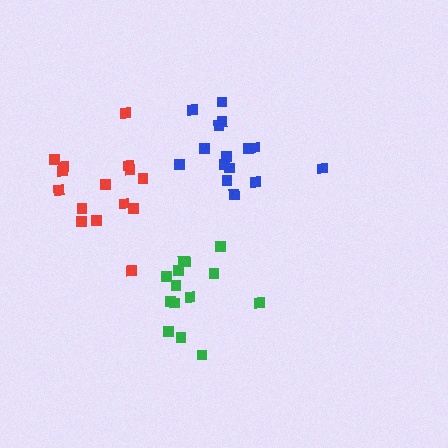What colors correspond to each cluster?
The clusters are colored: blue, green, red.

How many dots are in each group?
Group 1: 15 dots, Group 2: 14 dots, Group 3: 15 dots (44 total).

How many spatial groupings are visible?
There are 3 spatial groupings.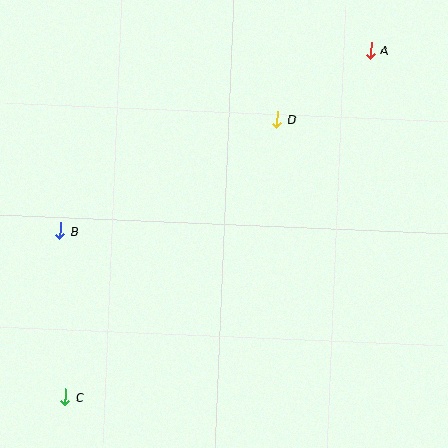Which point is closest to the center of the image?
Point D at (277, 120) is closest to the center.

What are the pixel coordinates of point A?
Point A is at (371, 50).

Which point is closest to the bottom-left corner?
Point C is closest to the bottom-left corner.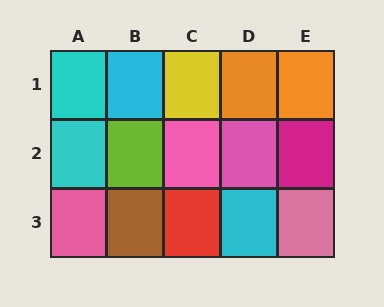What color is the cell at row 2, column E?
Magenta.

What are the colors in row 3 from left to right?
Pink, brown, red, cyan, pink.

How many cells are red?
1 cell is red.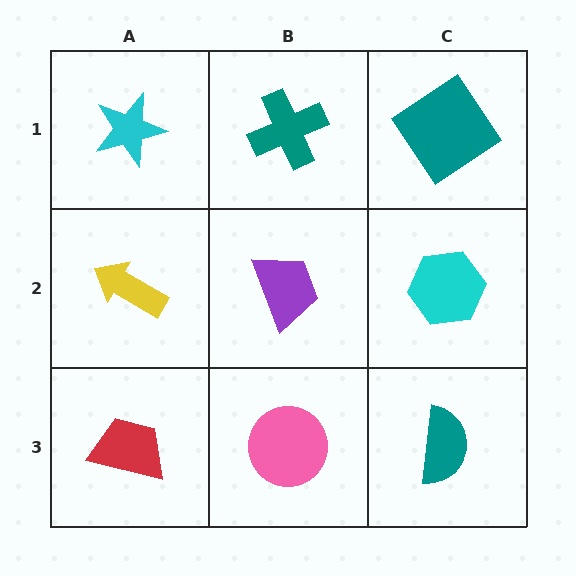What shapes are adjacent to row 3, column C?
A cyan hexagon (row 2, column C), a pink circle (row 3, column B).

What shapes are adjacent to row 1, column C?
A cyan hexagon (row 2, column C), a teal cross (row 1, column B).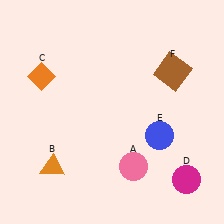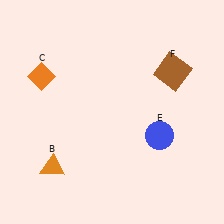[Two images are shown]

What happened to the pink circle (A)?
The pink circle (A) was removed in Image 2. It was in the bottom-right area of Image 1.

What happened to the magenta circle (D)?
The magenta circle (D) was removed in Image 2. It was in the bottom-right area of Image 1.